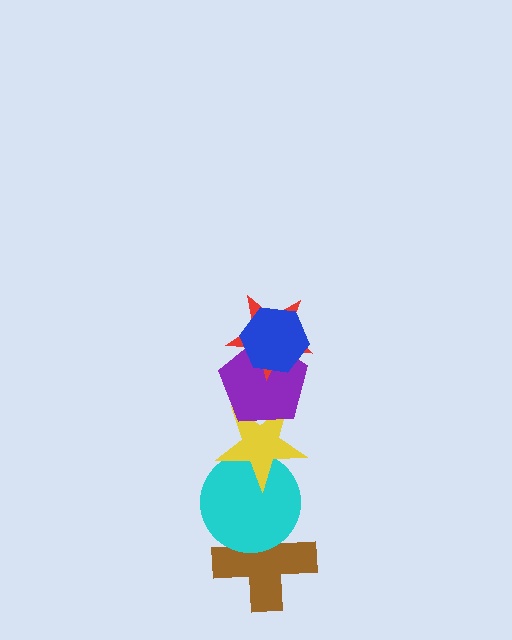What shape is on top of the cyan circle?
The yellow star is on top of the cyan circle.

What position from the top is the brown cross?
The brown cross is 6th from the top.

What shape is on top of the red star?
The blue hexagon is on top of the red star.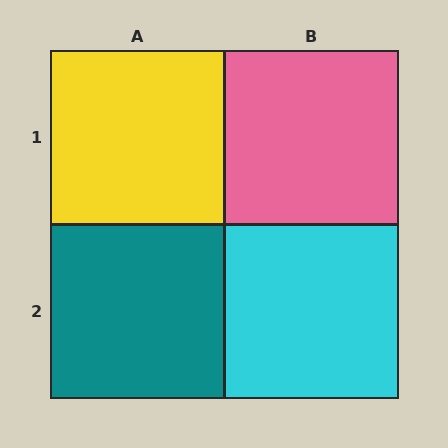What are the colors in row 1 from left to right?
Yellow, pink.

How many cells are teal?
1 cell is teal.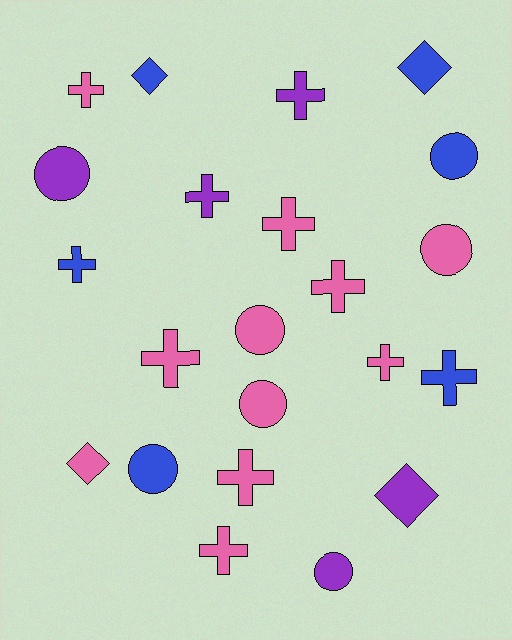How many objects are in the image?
There are 22 objects.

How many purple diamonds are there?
There is 1 purple diamond.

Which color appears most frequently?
Pink, with 11 objects.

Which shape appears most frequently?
Cross, with 11 objects.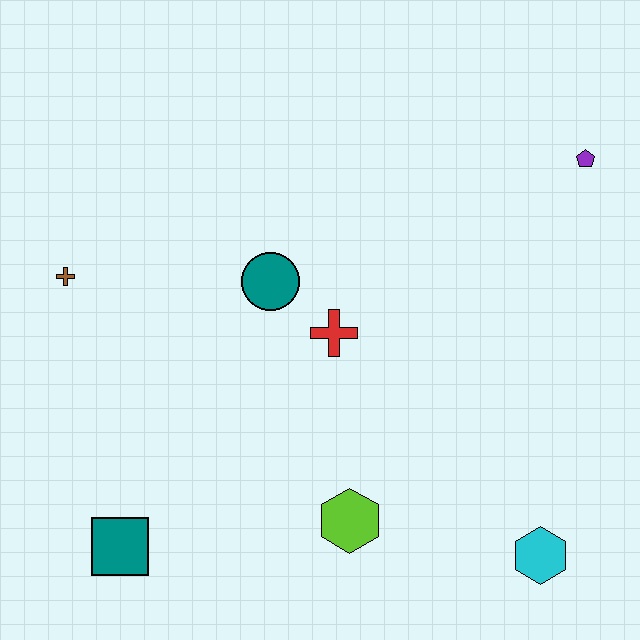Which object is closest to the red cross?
The teal circle is closest to the red cross.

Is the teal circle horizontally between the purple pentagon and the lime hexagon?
No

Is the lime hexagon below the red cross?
Yes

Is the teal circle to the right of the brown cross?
Yes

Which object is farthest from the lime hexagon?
The purple pentagon is farthest from the lime hexagon.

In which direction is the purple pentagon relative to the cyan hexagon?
The purple pentagon is above the cyan hexagon.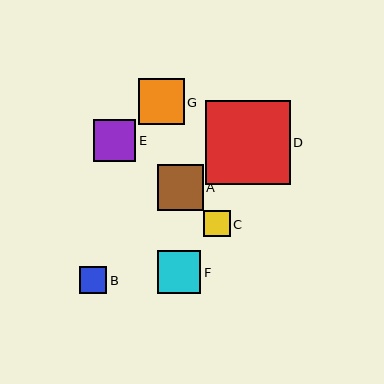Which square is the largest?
Square D is the largest with a size of approximately 85 pixels.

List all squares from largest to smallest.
From largest to smallest: D, A, G, F, E, B, C.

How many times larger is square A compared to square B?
Square A is approximately 1.7 times the size of square B.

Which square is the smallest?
Square C is the smallest with a size of approximately 26 pixels.